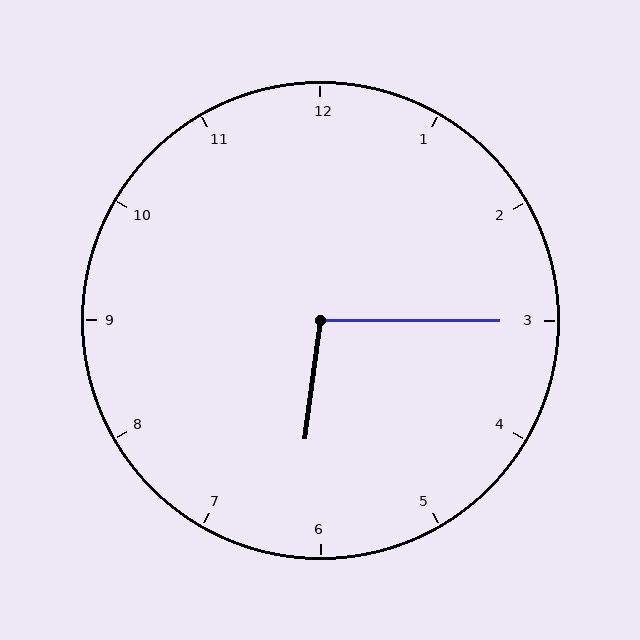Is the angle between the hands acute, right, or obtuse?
It is obtuse.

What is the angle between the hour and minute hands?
Approximately 98 degrees.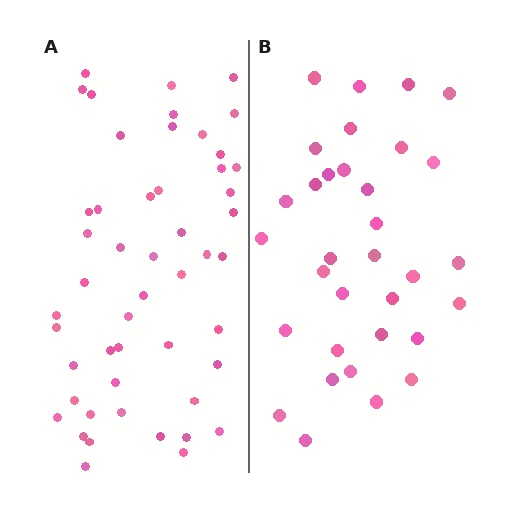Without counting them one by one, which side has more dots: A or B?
Region A (the left region) has more dots.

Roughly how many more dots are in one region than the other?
Region A has approximately 15 more dots than region B.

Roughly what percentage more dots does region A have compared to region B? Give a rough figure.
About 50% more.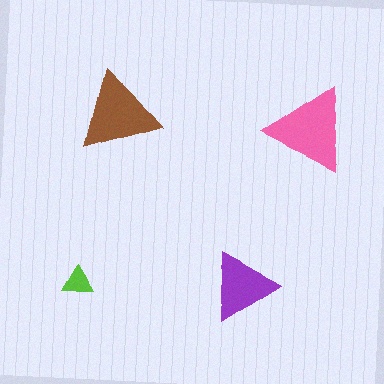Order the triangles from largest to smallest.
the pink one, the brown one, the purple one, the lime one.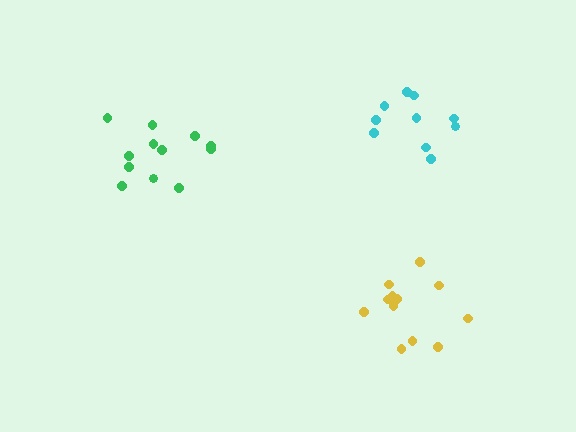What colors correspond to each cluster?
The clusters are colored: green, cyan, yellow.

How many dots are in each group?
Group 1: 12 dots, Group 2: 10 dots, Group 3: 12 dots (34 total).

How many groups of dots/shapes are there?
There are 3 groups.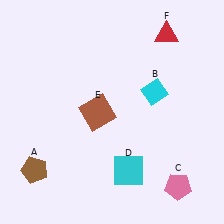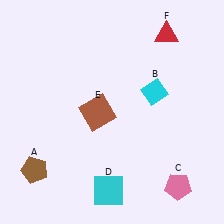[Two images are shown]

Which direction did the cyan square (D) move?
The cyan square (D) moved left.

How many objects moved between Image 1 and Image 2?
1 object moved between the two images.